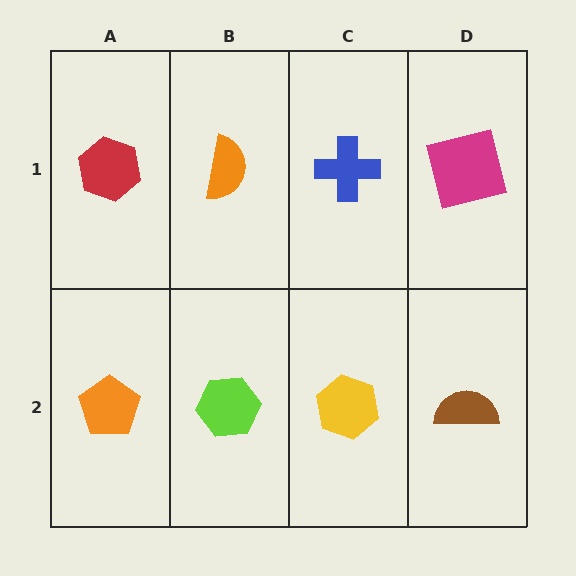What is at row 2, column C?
A yellow hexagon.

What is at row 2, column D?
A brown semicircle.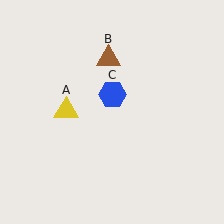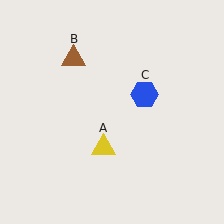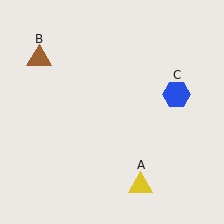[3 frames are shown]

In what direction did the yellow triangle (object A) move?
The yellow triangle (object A) moved down and to the right.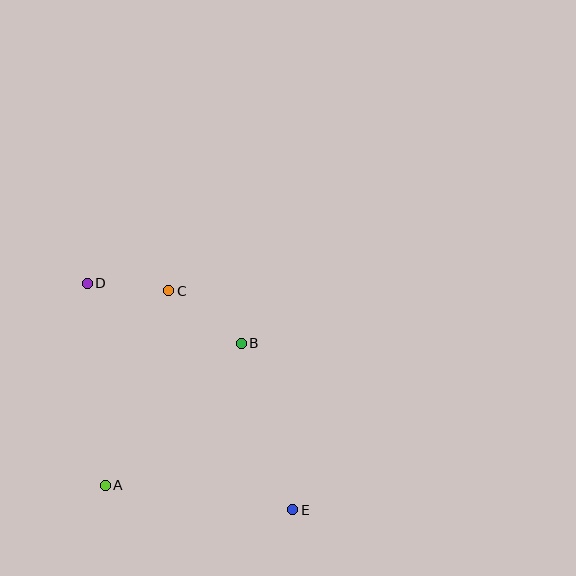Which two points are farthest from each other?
Points D and E are farthest from each other.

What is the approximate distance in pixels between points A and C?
The distance between A and C is approximately 205 pixels.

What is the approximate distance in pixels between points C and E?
The distance between C and E is approximately 252 pixels.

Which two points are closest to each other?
Points C and D are closest to each other.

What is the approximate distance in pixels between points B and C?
The distance between B and C is approximately 89 pixels.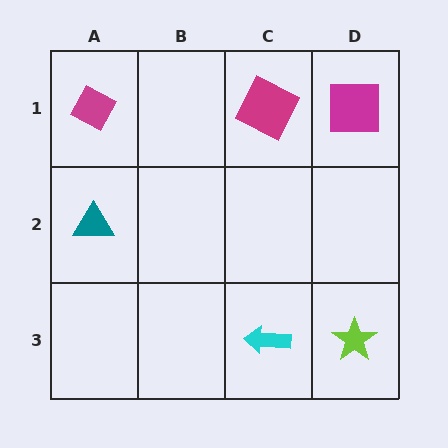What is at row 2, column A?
A teal triangle.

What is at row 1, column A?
A magenta diamond.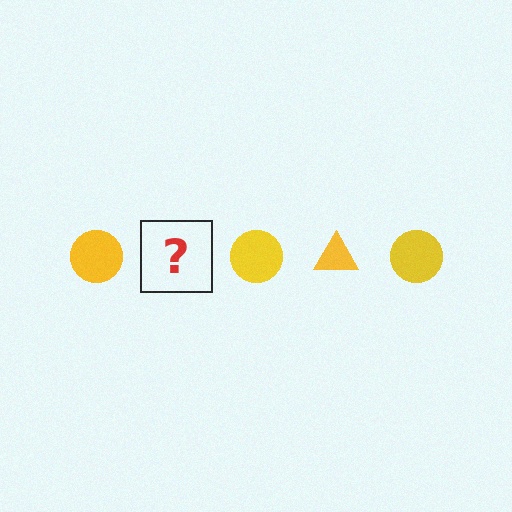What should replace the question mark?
The question mark should be replaced with a yellow triangle.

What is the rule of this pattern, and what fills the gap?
The rule is that the pattern cycles through circle, triangle shapes in yellow. The gap should be filled with a yellow triangle.